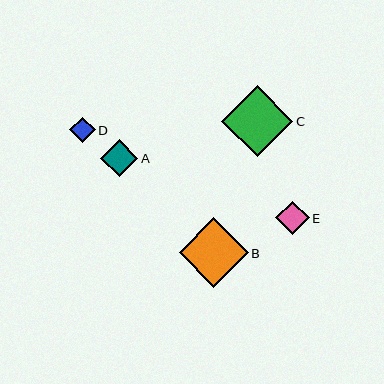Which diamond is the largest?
Diamond C is the largest with a size of approximately 71 pixels.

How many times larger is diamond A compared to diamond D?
Diamond A is approximately 1.5 times the size of diamond D.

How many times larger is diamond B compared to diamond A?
Diamond B is approximately 1.9 times the size of diamond A.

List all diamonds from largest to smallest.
From largest to smallest: C, B, A, E, D.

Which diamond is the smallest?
Diamond D is the smallest with a size of approximately 26 pixels.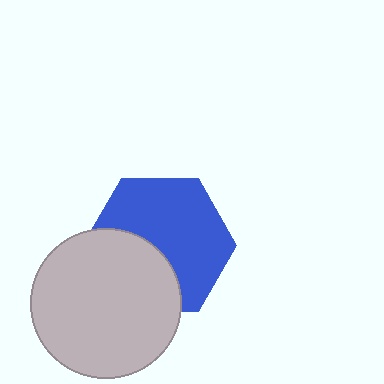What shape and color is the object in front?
The object in front is a light gray circle.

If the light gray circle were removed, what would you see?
You would see the complete blue hexagon.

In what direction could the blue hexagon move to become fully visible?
The blue hexagon could move up. That would shift it out from behind the light gray circle entirely.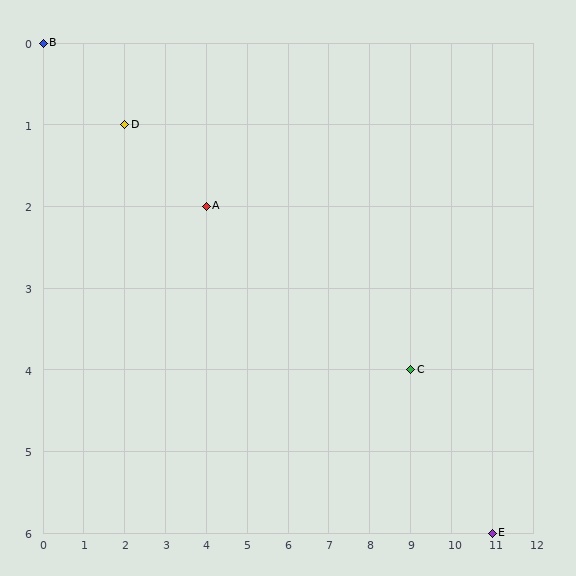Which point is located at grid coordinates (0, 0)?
Point B is at (0, 0).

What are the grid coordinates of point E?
Point E is at grid coordinates (11, 6).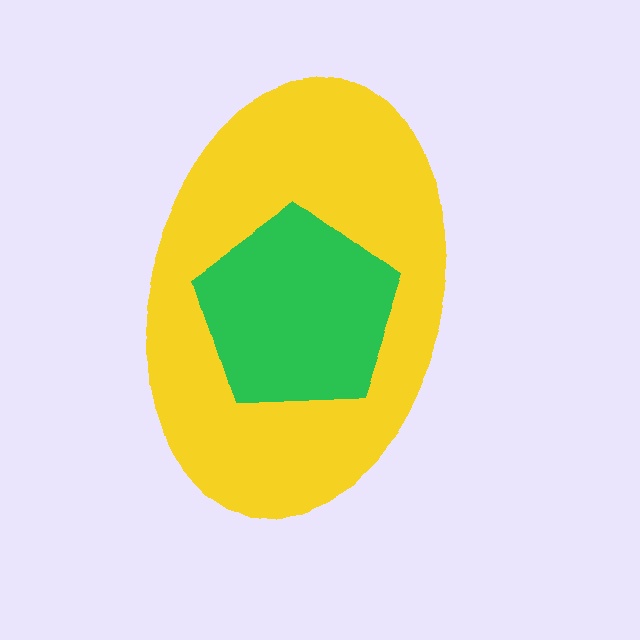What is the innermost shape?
The green pentagon.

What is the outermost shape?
The yellow ellipse.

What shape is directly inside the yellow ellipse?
The green pentagon.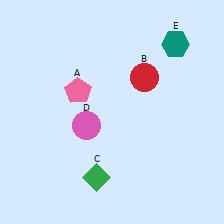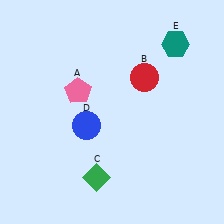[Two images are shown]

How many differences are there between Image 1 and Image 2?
There is 1 difference between the two images.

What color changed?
The circle (D) changed from pink in Image 1 to blue in Image 2.